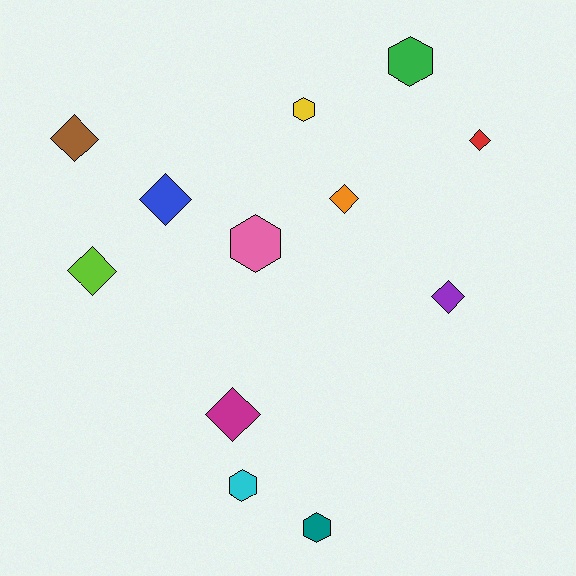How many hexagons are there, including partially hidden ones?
There are 5 hexagons.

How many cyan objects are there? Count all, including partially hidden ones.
There is 1 cyan object.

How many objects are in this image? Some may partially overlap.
There are 12 objects.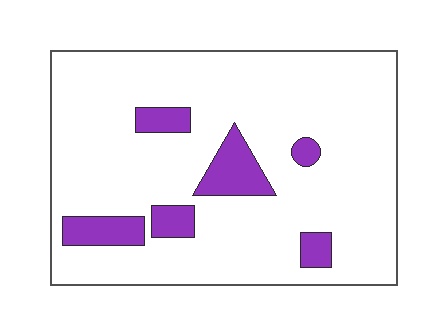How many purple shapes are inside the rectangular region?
6.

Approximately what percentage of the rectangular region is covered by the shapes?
Approximately 15%.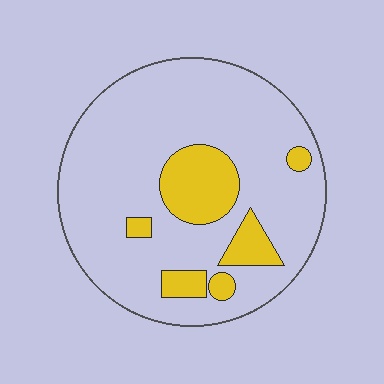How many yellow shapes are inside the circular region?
6.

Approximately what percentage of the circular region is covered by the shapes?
Approximately 20%.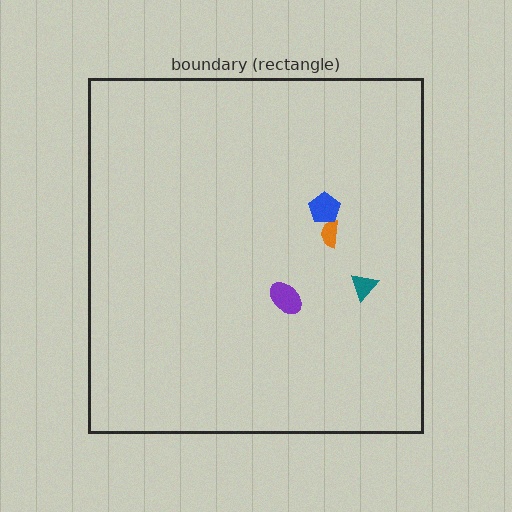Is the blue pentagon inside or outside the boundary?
Inside.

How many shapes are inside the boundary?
4 inside, 0 outside.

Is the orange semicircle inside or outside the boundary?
Inside.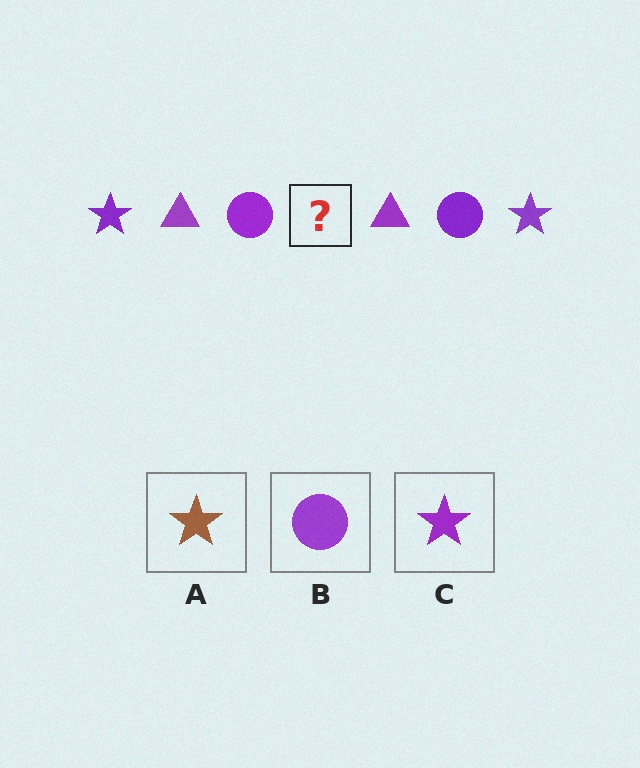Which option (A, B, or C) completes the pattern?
C.